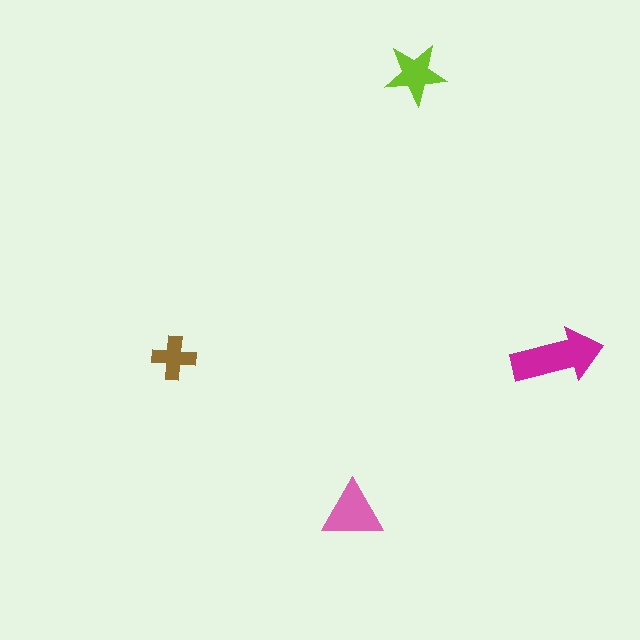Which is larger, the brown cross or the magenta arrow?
The magenta arrow.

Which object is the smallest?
The brown cross.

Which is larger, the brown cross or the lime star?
The lime star.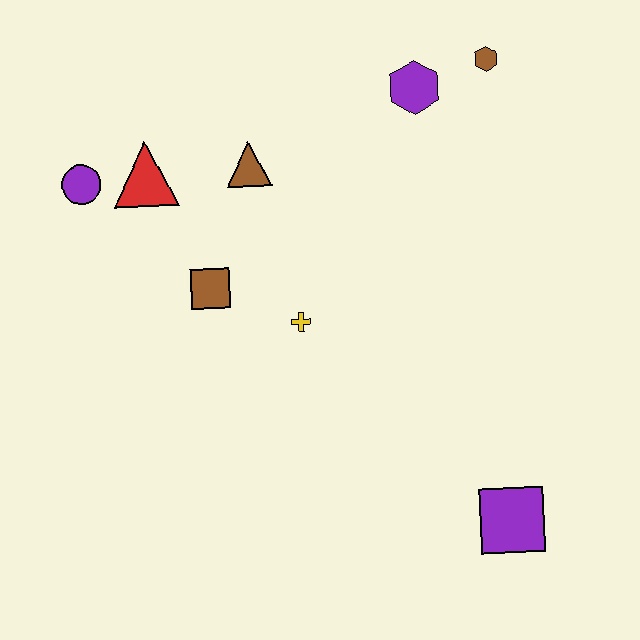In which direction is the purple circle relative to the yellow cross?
The purple circle is to the left of the yellow cross.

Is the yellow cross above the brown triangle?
No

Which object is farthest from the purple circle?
The purple square is farthest from the purple circle.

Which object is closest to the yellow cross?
The brown square is closest to the yellow cross.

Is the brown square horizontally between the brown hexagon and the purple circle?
Yes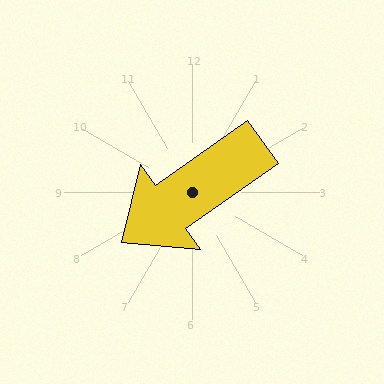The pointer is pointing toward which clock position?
Roughly 8 o'clock.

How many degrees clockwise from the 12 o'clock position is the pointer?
Approximately 235 degrees.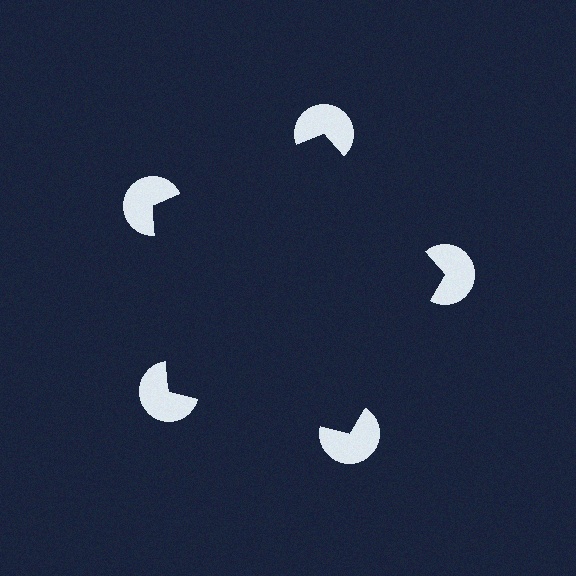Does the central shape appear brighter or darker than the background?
It typically appears slightly darker than the background, even though no actual brightness change is drawn.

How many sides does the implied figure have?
5 sides.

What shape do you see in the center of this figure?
An illusory pentagon — its edges are inferred from the aligned wedge cuts in the pac-man discs, not physically drawn.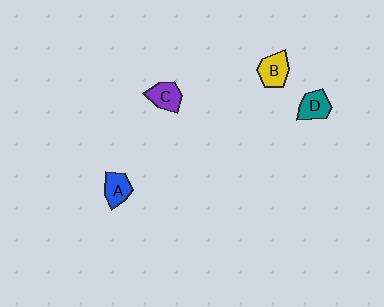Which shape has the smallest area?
Shape A (blue).